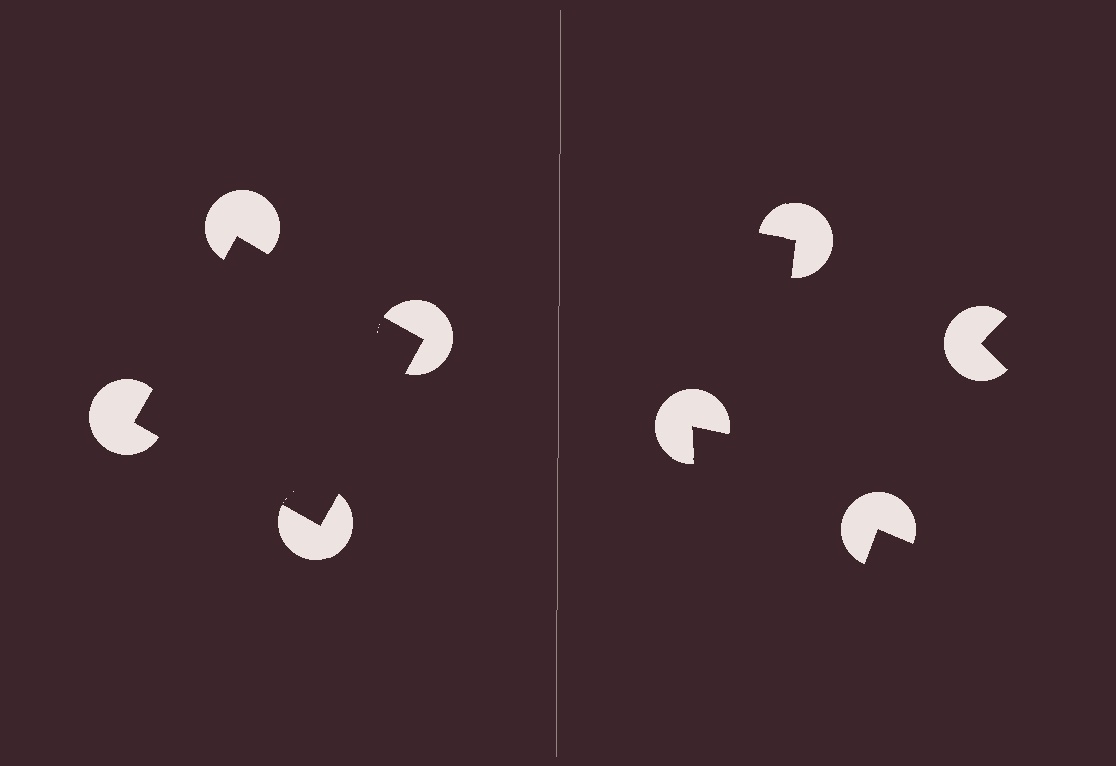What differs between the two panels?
The pac-man discs are positioned identically on both sides; only the wedge orientations differ. On the left they align to a square; on the right they are misaligned.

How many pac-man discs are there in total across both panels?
8 — 4 on each side.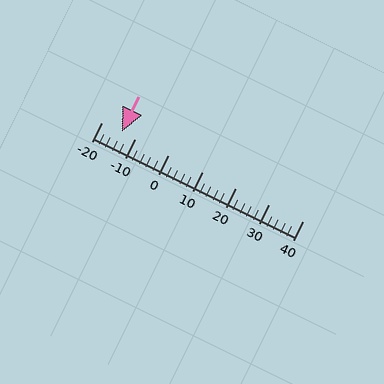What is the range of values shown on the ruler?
The ruler shows values from -20 to 40.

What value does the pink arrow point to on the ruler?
The pink arrow points to approximately -14.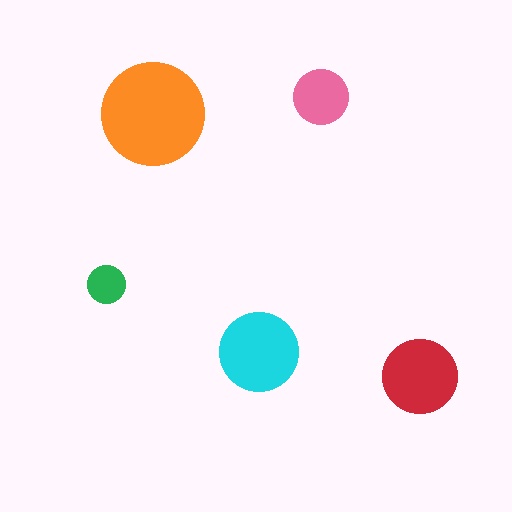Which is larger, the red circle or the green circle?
The red one.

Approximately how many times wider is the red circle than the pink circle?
About 1.5 times wider.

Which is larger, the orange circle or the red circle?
The orange one.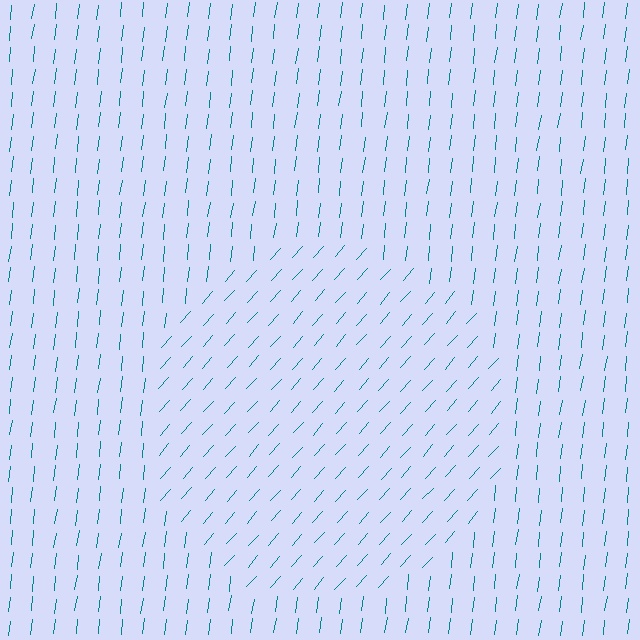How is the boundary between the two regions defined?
The boundary is defined purely by a change in line orientation (approximately 35 degrees difference). All lines are the same color and thickness.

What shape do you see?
I see a circle.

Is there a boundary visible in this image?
Yes, there is a texture boundary formed by a change in line orientation.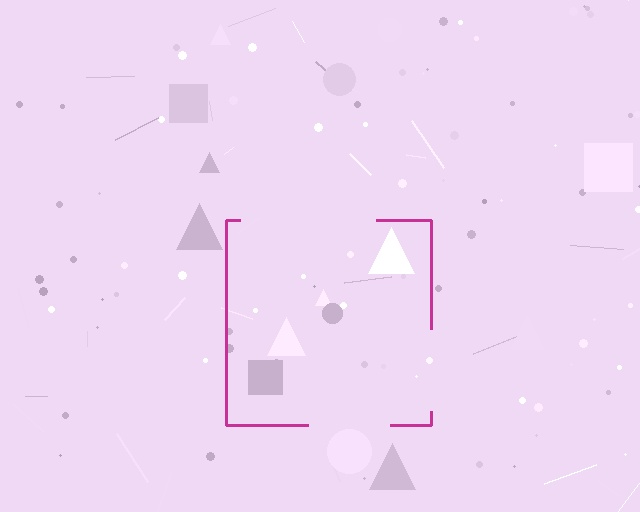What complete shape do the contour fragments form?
The contour fragments form a square.